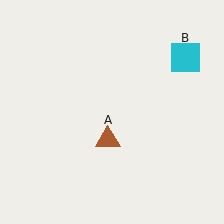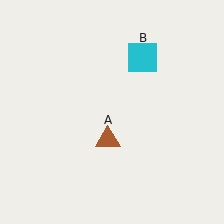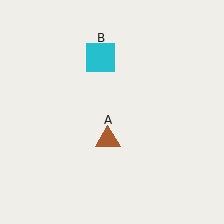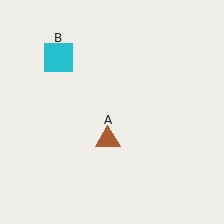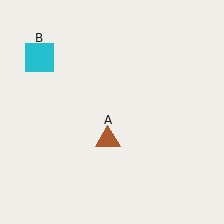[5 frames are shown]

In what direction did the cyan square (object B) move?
The cyan square (object B) moved left.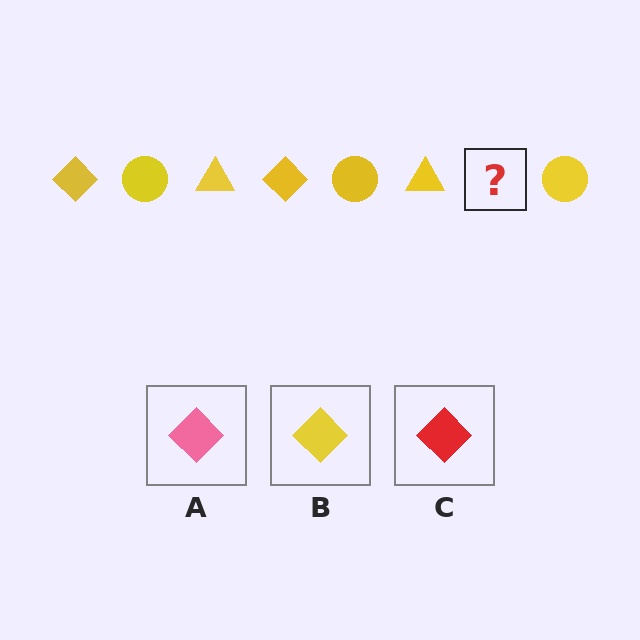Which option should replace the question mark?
Option B.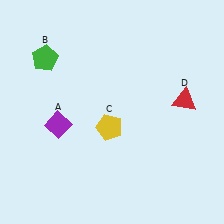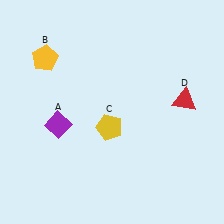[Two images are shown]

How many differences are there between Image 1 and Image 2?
There is 1 difference between the two images.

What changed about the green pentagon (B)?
In Image 1, B is green. In Image 2, it changed to yellow.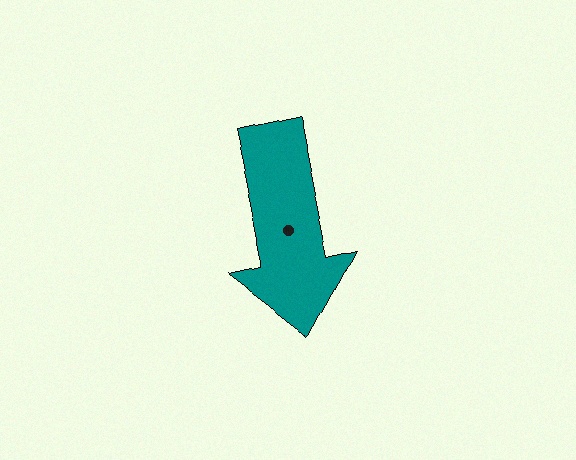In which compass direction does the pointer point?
South.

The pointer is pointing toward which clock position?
Roughly 6 o'clock.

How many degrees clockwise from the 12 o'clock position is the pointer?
Approximately 168 degrees.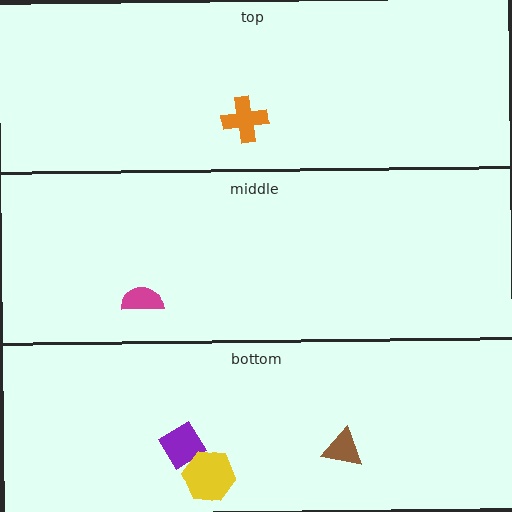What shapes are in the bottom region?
The brown triangle, the purple diamond, the yellow hexagon.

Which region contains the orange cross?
The top region.